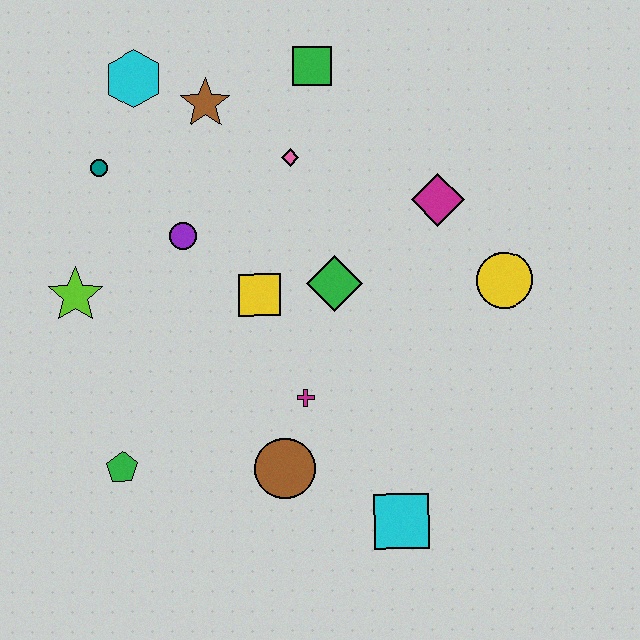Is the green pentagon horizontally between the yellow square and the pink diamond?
No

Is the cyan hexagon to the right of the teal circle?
Yes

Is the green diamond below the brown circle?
No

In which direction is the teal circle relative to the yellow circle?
The teal circle is to the left of the yellow circle.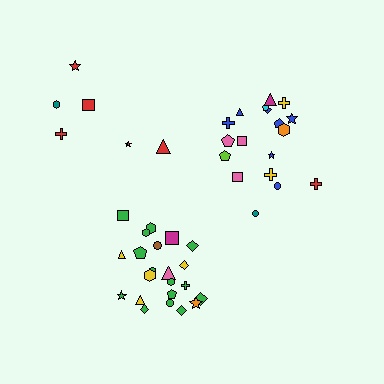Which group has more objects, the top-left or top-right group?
The top-right group.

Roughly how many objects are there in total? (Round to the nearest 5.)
Roughly 45 objects in total.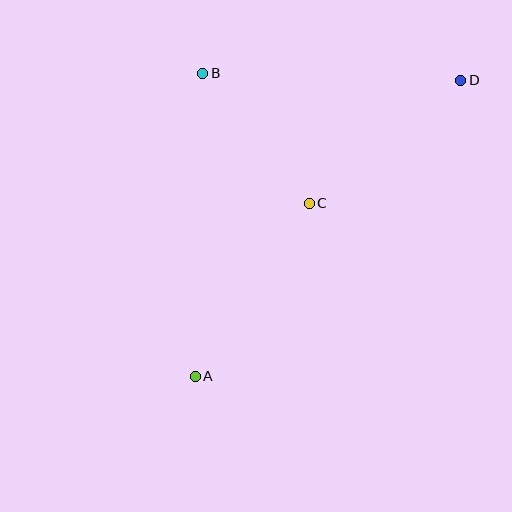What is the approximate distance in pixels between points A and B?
The distance between A and B is approximately 303 pixels.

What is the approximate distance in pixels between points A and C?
The distance between A and C is approximately 207 pixels.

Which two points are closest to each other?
Points B and C are closest to each other.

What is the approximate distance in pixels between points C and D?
The distance between C and D is approximately 195 pixels.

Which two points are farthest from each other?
Points A and D are farthest from each other.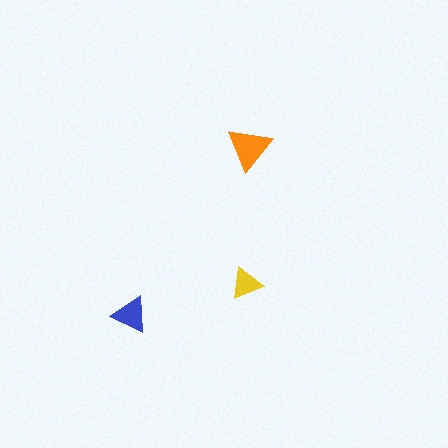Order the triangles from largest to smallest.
the orange one, the blue one, the yellow one.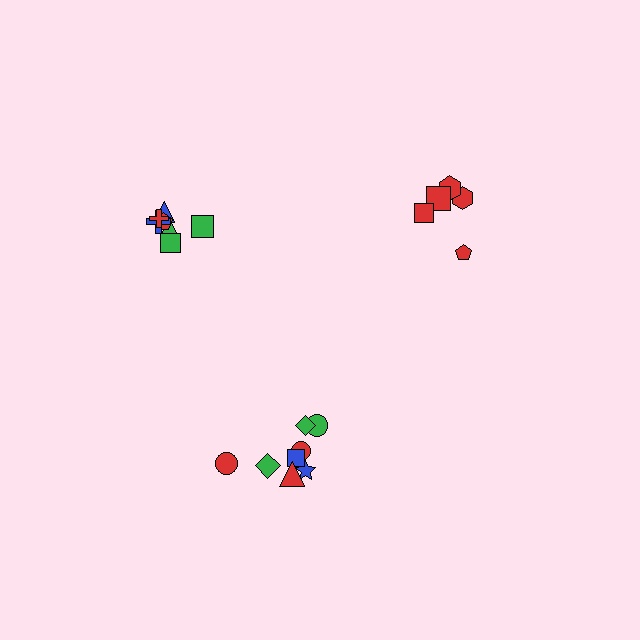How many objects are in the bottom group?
There are 8 objects.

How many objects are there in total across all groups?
There are 20 objects.